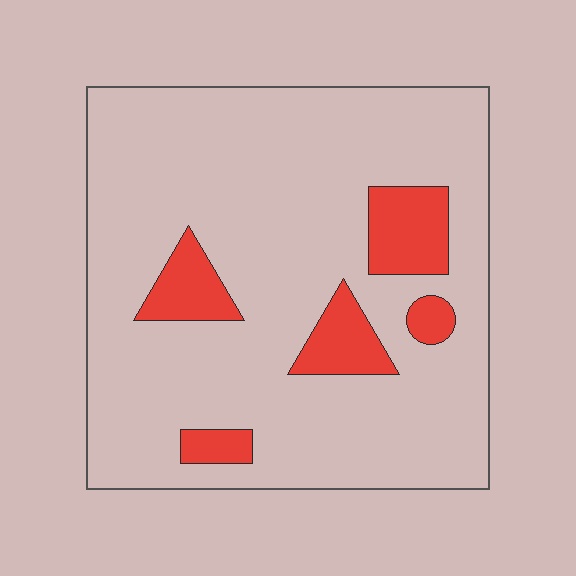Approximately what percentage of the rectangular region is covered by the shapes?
Approximately 15%.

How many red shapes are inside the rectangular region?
5.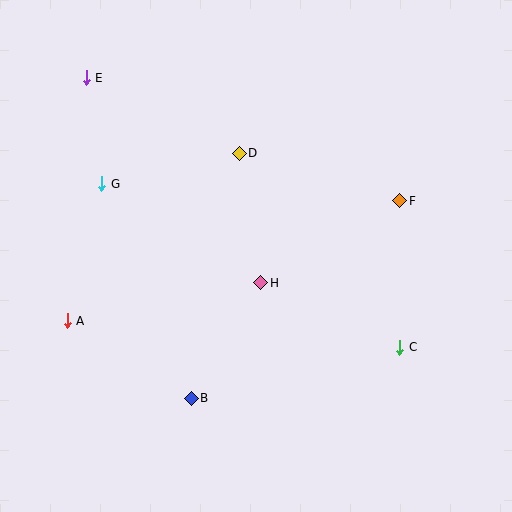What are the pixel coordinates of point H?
Point H is at (261, 283).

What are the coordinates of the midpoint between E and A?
The midpoint between E and A is at (77, 199).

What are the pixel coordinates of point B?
Point B is at (191, 398).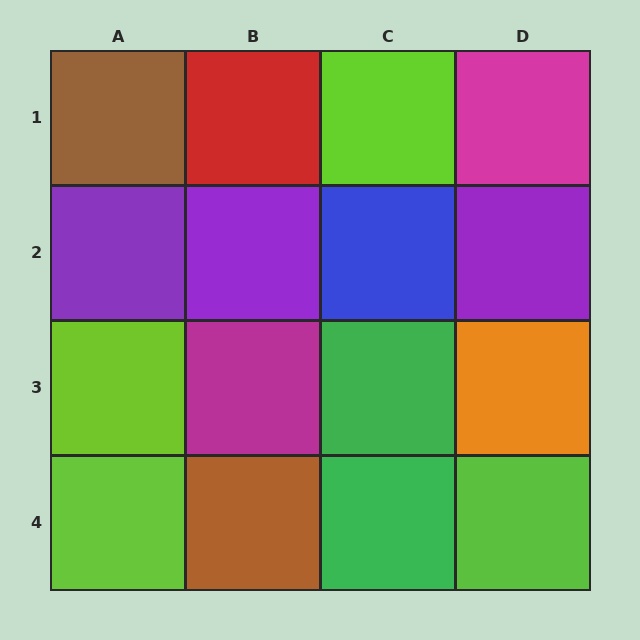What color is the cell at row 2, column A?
Purple.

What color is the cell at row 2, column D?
Purple.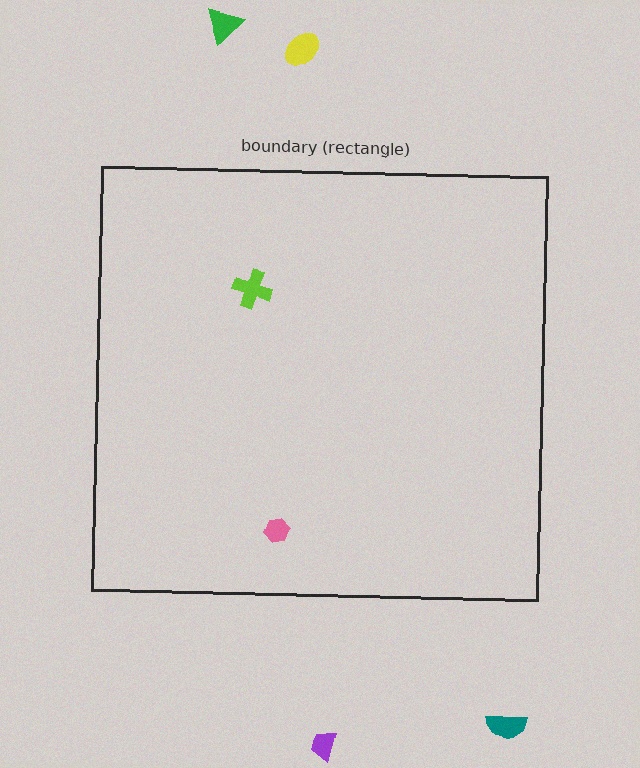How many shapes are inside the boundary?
2 inside, 4 outside.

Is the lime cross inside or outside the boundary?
Inside.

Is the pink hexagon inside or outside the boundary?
Inside.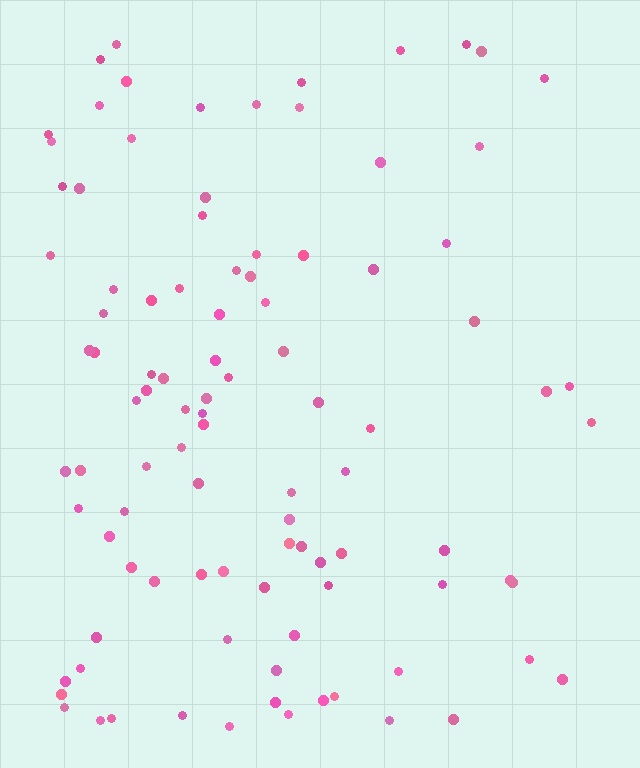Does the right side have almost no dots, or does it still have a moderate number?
Still a moderate number, just noticeably fewer than the left.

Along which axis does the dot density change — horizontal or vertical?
Horizontal.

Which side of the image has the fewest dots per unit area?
The right.